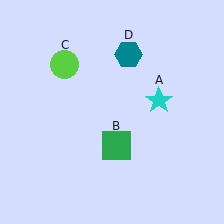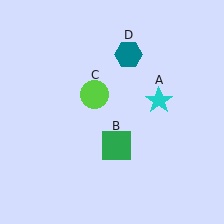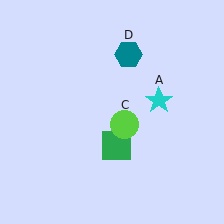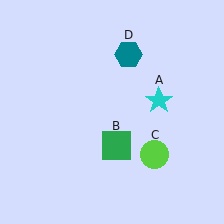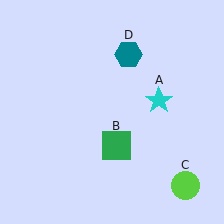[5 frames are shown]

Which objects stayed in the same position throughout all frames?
Cyan star (object A) and green square (object B) and teal hexagon (object D) remained stationary.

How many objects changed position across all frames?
1 object changed position: lime circle (object C).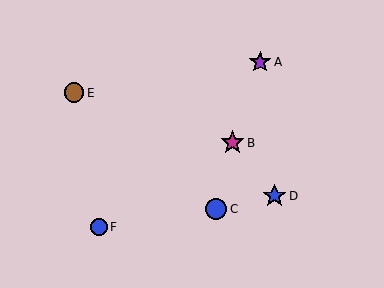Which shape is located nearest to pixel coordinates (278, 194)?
The blue star (labeled D) at (275, 196) is nearest to that location.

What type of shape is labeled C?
Shape C is a blue circle.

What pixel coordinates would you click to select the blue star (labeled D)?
Click at (275, 196) to select the blue star D.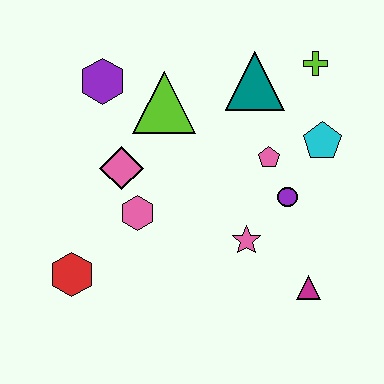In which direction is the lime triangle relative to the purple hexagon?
The lime triangle is to the right of the purple hexagon.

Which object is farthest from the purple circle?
The red hexagon is farthest from the purple circle.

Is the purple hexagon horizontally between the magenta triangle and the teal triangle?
No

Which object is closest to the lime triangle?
The purple hexagon is closest to the lime triangle.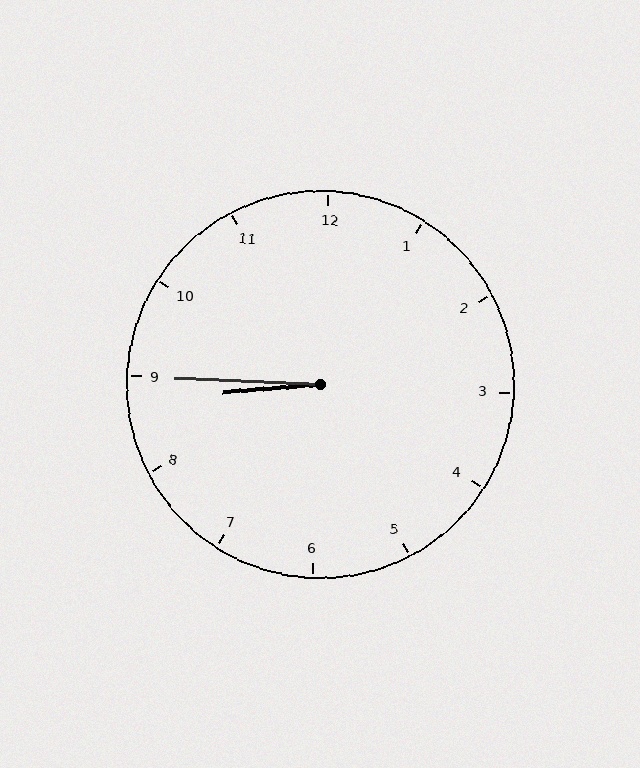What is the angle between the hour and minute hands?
Approximately 8 degrees.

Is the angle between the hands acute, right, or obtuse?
It is acute.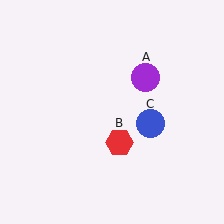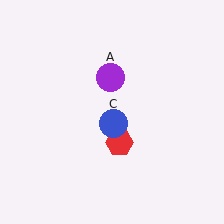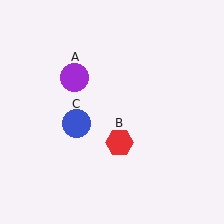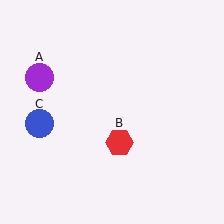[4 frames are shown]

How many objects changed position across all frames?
2 objects changed position: purple circle (object A), blue circle (object C).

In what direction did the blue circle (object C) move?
The blue circle (object C) moved left.